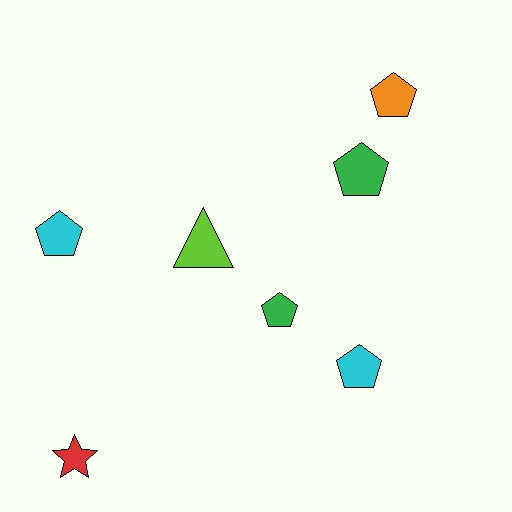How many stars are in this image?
There is 1 star.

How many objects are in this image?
There are 7 objects.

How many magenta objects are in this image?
There are no magenta objects.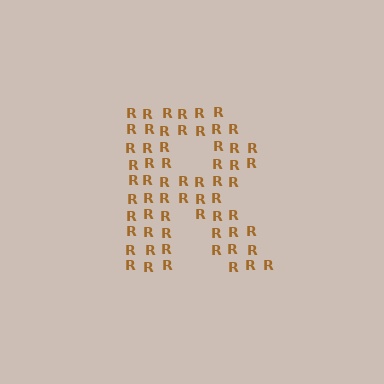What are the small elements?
The small elements are letter R's.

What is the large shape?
The large shape is the letter R.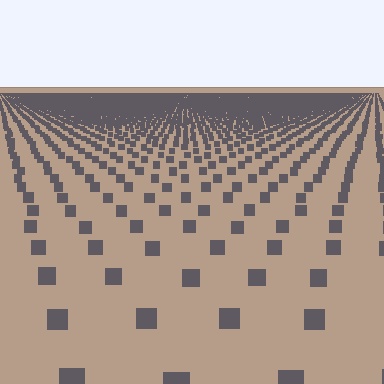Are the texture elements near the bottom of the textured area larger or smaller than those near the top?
Larger. Near the bottom, elements are closer to the viewer and appear at a bigger on-screen size.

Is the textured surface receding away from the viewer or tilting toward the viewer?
The surface is receding away from the viewer. Texture elements get smaller and denser toward the top.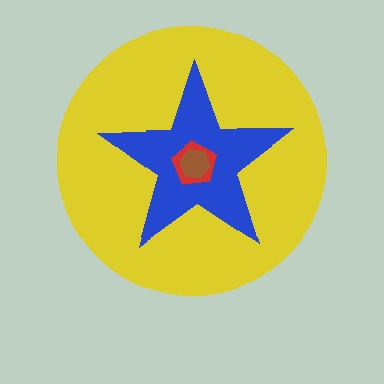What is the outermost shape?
The yellow circle.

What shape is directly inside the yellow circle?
The blue star.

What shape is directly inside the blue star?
The red pentagon.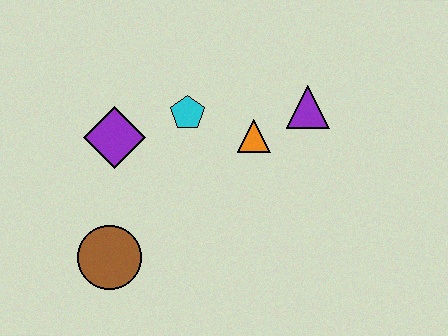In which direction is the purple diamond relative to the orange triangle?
The purple diamond is to the left of the orange triangle.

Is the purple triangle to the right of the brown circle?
Yes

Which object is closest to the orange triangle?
The purple triangle is closest to the orange triangle.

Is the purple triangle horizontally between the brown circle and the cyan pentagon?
No